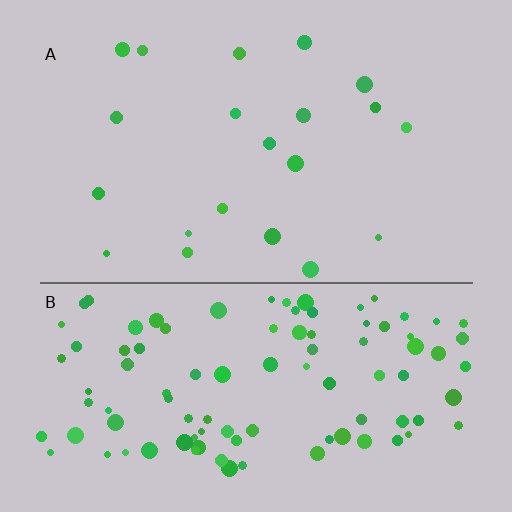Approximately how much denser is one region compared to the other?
Approximately 5.0× — region B over region A.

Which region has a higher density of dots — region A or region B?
B (the bottom).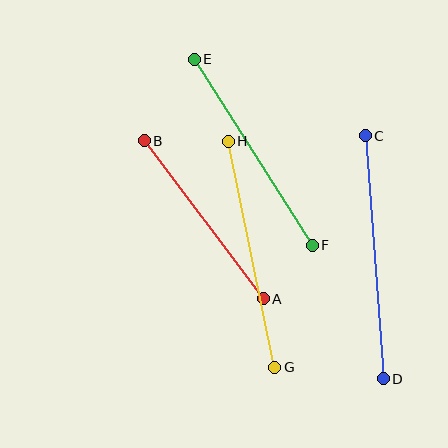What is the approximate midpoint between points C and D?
The midpoint is at approximately (374, 257) pixels.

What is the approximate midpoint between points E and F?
The midpoint is at approximately (253, 152) pixels.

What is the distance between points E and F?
The distance is approximately 220 pixels.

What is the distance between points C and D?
The distance is approximately 243 pixels.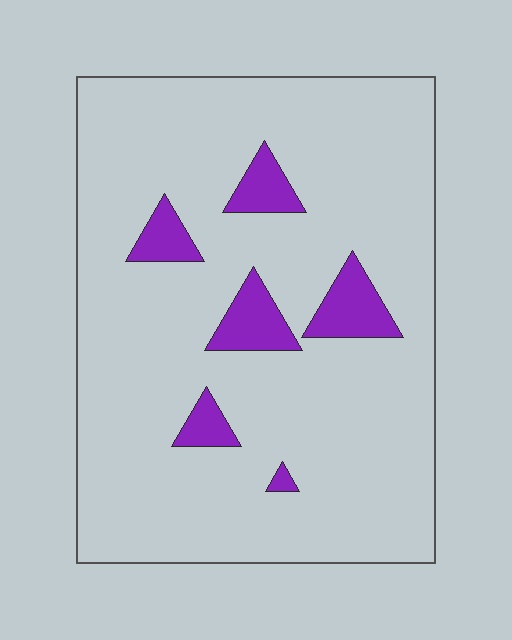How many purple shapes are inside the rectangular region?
6.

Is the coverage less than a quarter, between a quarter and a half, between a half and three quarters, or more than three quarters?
Less than a quarter.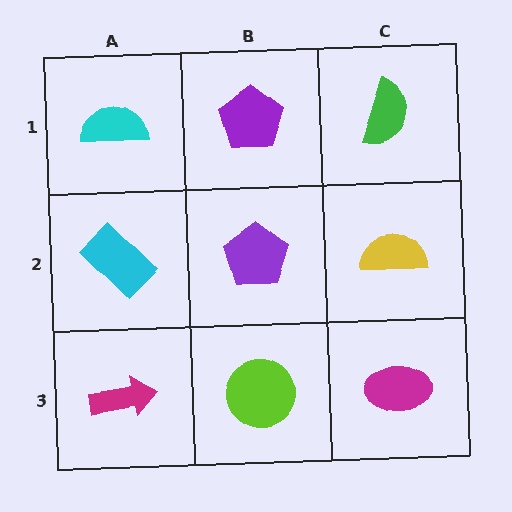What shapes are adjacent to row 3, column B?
A purple pentagon (row 2, column B), a magenta arrow (row 3, column A), a magenta ellipse (row 3, column C).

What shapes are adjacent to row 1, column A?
A cyan rectangle (row 2, column A), a purple pentagon (row 1, column B).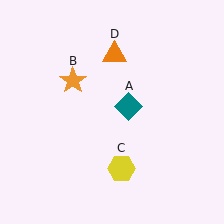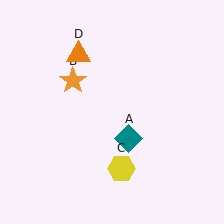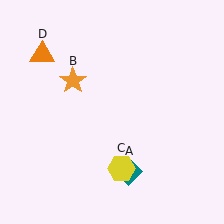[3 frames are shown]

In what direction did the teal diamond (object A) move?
The teal diamond (object A) moved down.